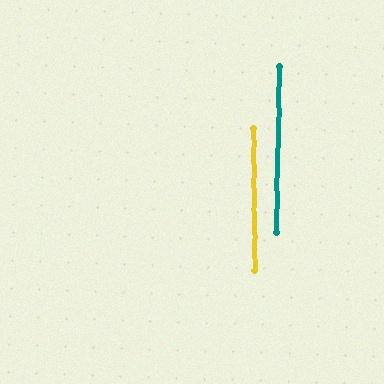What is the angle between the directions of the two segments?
Approximately 1 degree.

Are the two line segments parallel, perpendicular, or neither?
Parallel — their directions differ by only 1.3°.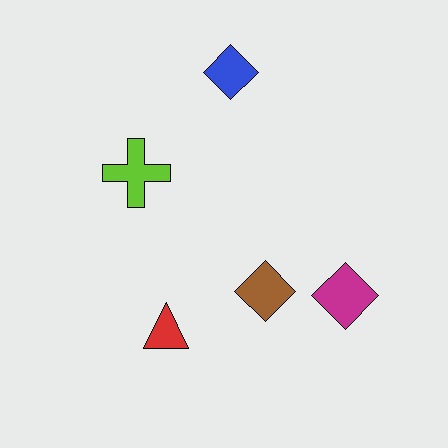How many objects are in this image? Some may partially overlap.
There are 5 objects.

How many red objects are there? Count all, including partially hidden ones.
There is 1 red object.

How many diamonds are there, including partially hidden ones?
There are 3 diamonds.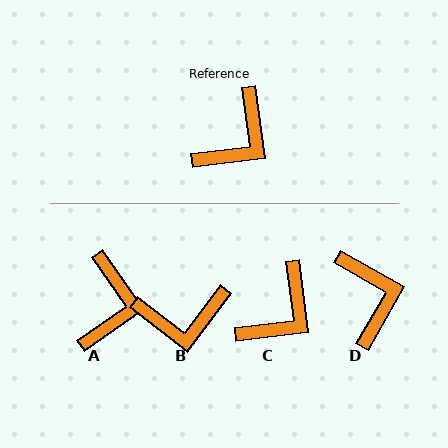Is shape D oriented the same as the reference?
No, it is off by about 53 degrees.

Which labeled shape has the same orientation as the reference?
C.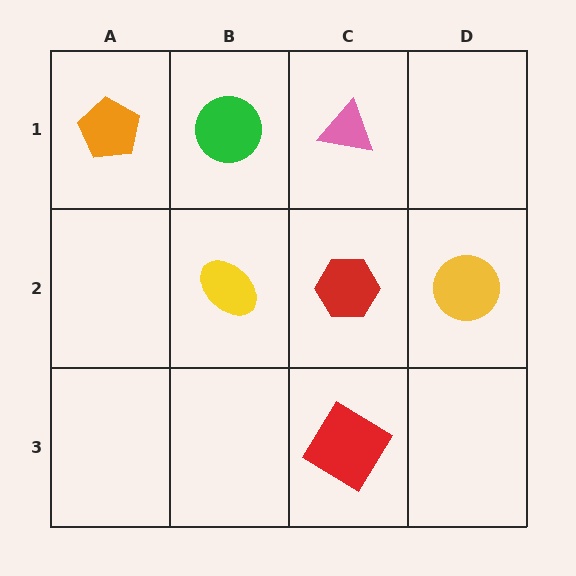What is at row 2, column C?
A red hexagon.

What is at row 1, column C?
A pink triangle.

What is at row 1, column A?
An orange pentagon.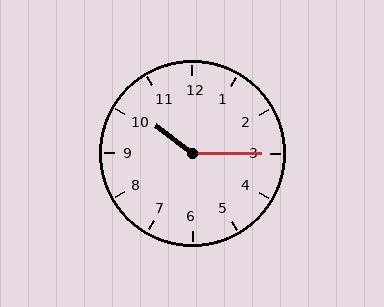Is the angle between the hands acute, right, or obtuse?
It is obtuse.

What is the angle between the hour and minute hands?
Approximately 142 degrees.